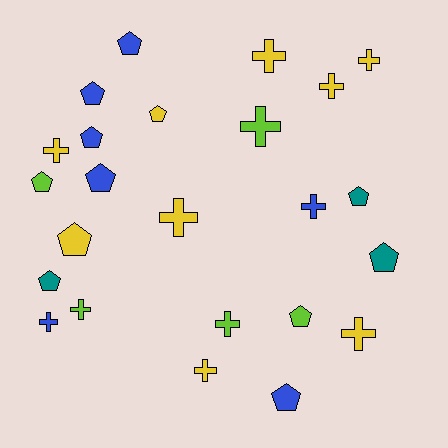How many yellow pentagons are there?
There are 2 yellow pentagons.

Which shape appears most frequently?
Pentagon, with 12 objects.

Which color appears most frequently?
Yellow, with 9 objects.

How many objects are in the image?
There are 24 objects.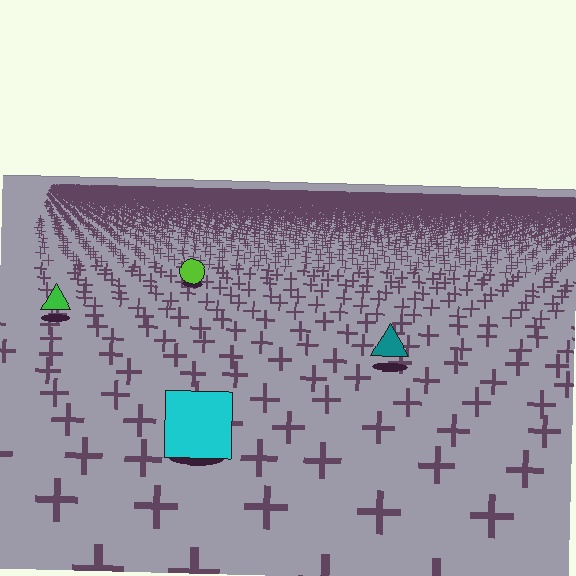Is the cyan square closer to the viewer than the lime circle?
Yes. The cyan square is closer — you can tell from the texture gradient: the ground texture is coarser near it.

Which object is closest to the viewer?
The cyan square is closest. The texture marks near it are larger and more spread out.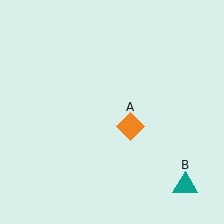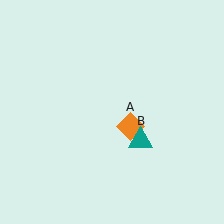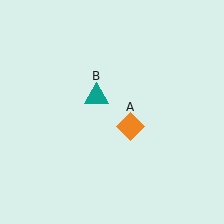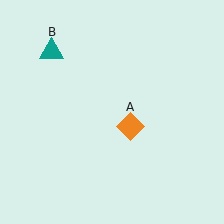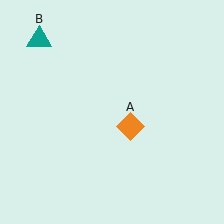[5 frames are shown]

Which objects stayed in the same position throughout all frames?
Orange diamond (object A) remained stationary.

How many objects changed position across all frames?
1 object changed position: teal triangle (object B).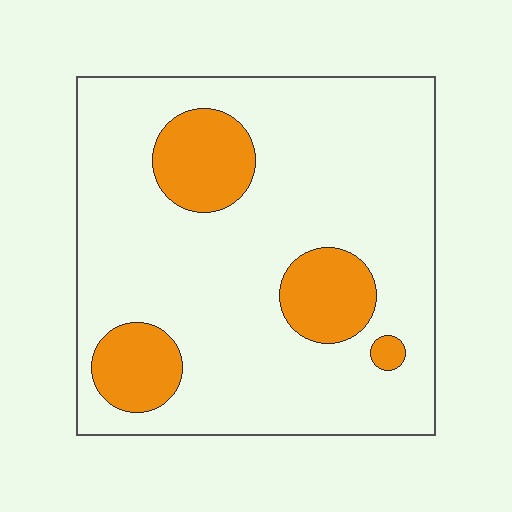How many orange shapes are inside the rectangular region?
4.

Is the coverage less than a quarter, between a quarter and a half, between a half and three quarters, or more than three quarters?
Less than a quarter.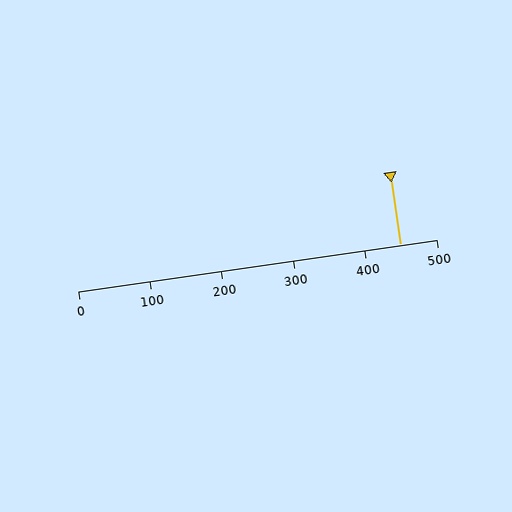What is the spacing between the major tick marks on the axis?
The major ticks are spaced 100 apart.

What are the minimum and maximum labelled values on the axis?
The axis runs from 0 to 500.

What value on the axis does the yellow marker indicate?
The marker indicates approximately 450.